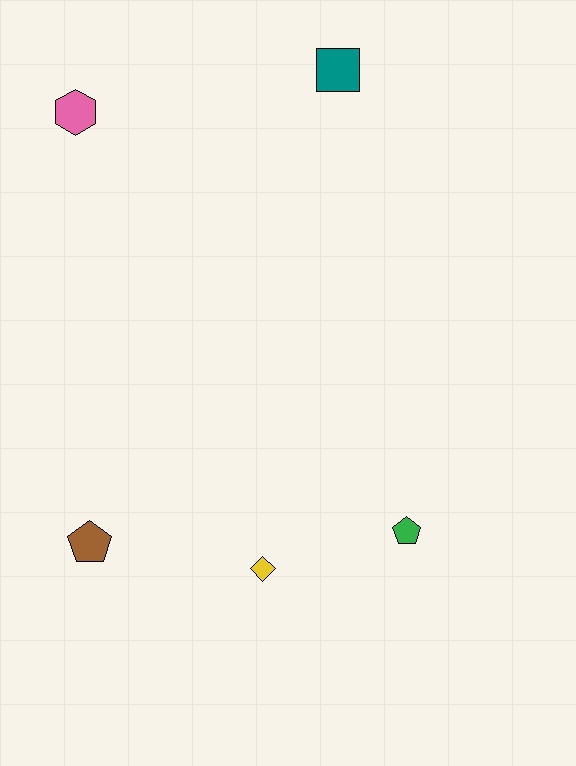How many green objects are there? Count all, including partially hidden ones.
There is 1 green object.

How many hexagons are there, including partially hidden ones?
There is 1 hexagon.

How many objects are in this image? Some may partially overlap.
There are 5 objects.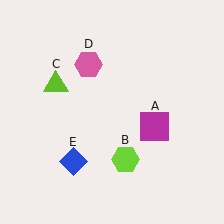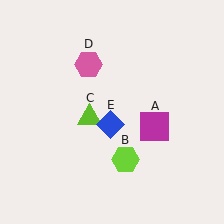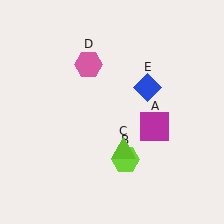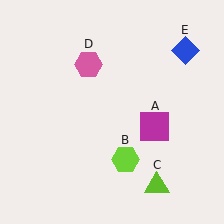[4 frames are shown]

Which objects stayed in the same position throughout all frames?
Magenta square (object A) and lime hexagon (object B) and pink hexagon (object D) remained stationary.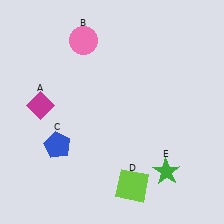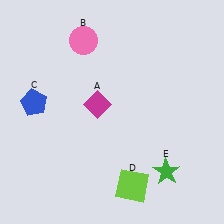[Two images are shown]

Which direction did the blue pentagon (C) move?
The blue pentagon (C) moved up.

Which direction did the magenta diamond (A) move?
The magenta diamond (A) moved right.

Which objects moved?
The objects that moved are: the magenta diamond (A), the blue pentagon (C).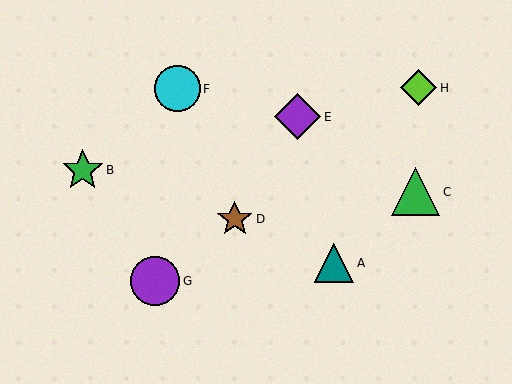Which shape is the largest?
The purple circle (labeled G) is the largest.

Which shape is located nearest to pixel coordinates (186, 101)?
The cyan circle (labeled F) at (177, 89) is nearest to that location.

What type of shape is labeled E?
Shape E is a purple diamond.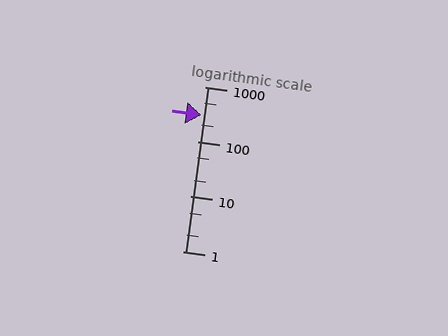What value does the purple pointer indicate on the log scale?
The pointer indicates approximately 310.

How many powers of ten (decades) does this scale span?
The scale spans 3 decades, from 1 to 1000.